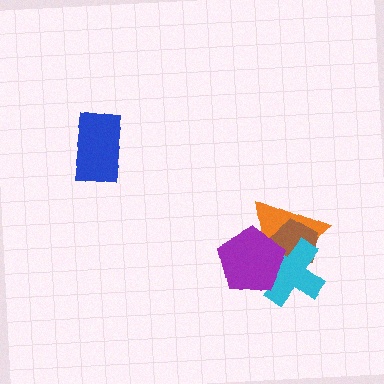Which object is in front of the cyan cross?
The purple pentagon is in front of the cyan cross.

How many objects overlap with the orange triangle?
3 objects overlap with the orange triangle.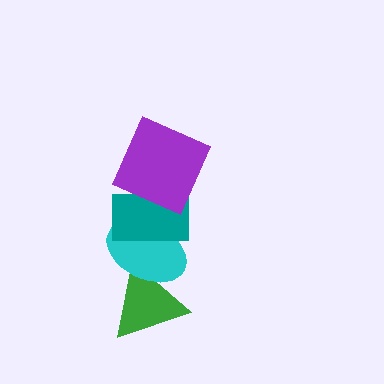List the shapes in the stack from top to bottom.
From top to bottom: the purple square, the teal rectangle, the cyan ellipse, the green triangle.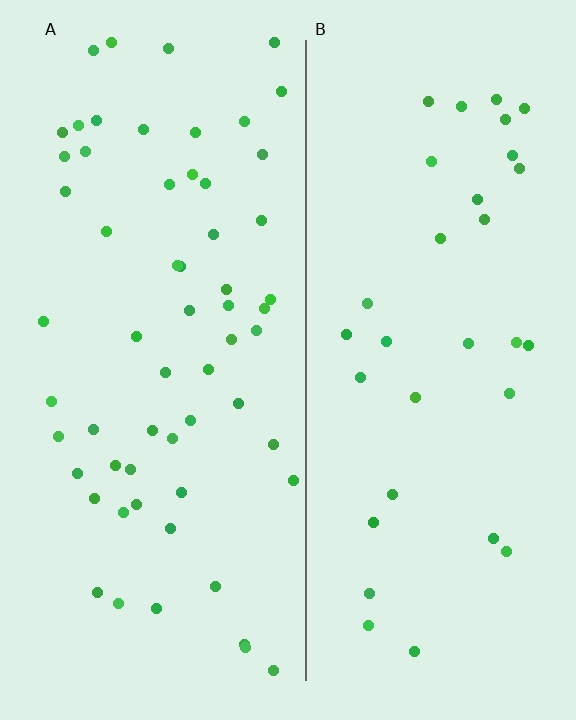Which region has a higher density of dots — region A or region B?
A (the left).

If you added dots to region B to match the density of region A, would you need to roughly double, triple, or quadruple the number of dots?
Approximately double.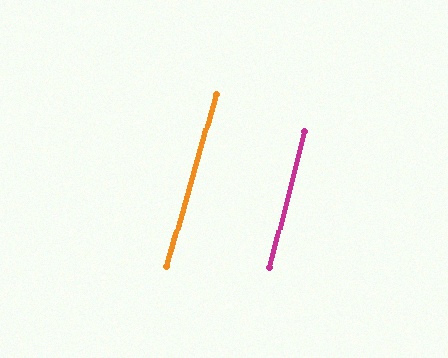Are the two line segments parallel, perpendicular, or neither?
Parallel — their directions differ by only 1.8°.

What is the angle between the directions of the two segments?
Approximately 2 degrees.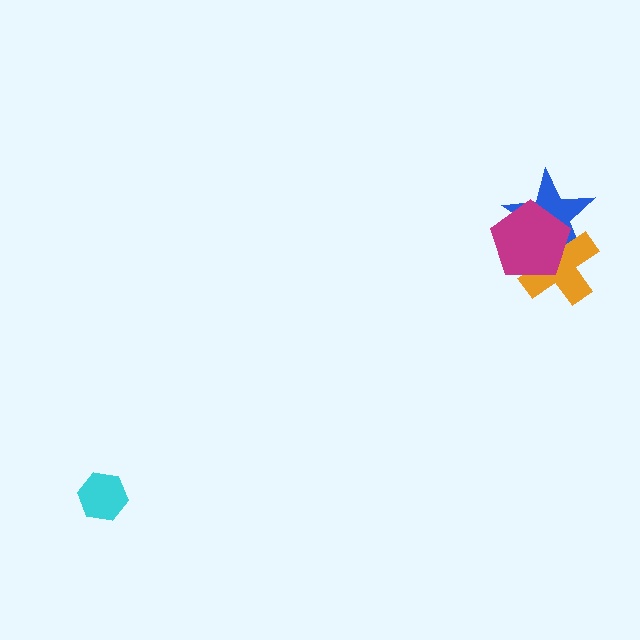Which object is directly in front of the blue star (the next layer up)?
The orange cross is directly in front of the blue star.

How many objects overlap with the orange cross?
2 objects overlap with the orange cross.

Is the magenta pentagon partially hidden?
No, no other shape covers it.